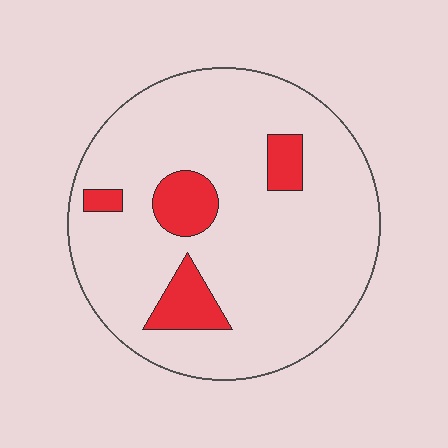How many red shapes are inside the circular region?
4.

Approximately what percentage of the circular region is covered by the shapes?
Approximately 15%.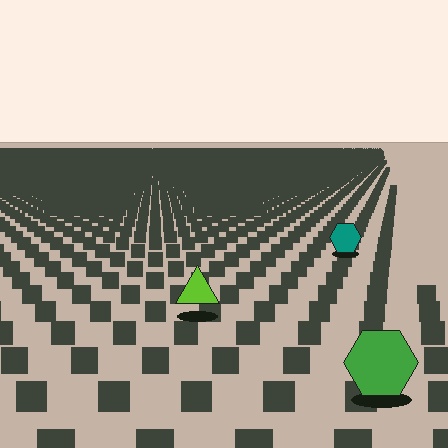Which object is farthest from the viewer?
The teal hexagon is farthest from the viewer. It appears smaller and the ground texture around it is denser.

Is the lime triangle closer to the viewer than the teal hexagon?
Yes. The lime triangle is closer — you can tell from the texture gradient: the ground texture is coarser near it.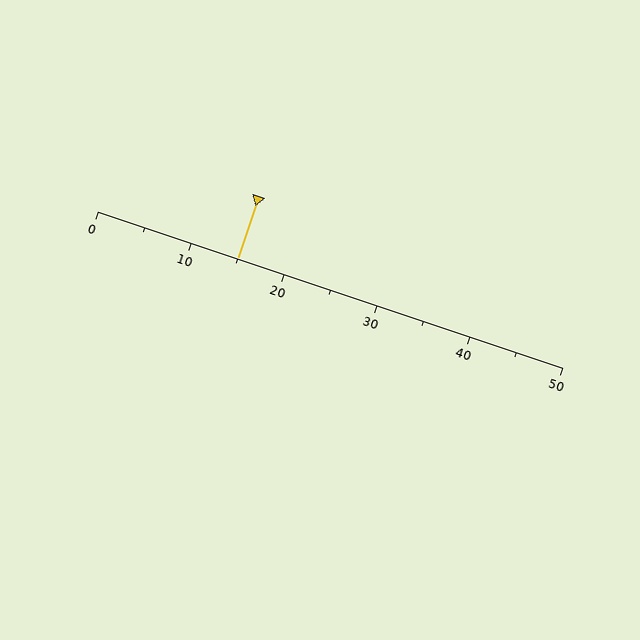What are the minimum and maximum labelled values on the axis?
The axis runs from 0 to 50.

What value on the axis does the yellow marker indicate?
The marker indicates approximately 15.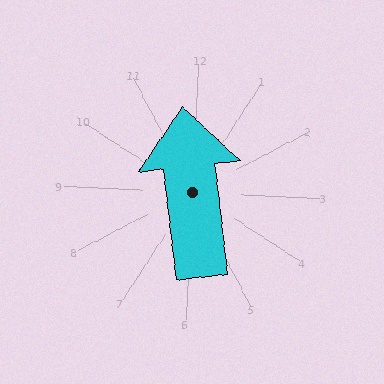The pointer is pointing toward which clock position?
Roughly 12 o'clock.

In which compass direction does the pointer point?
North.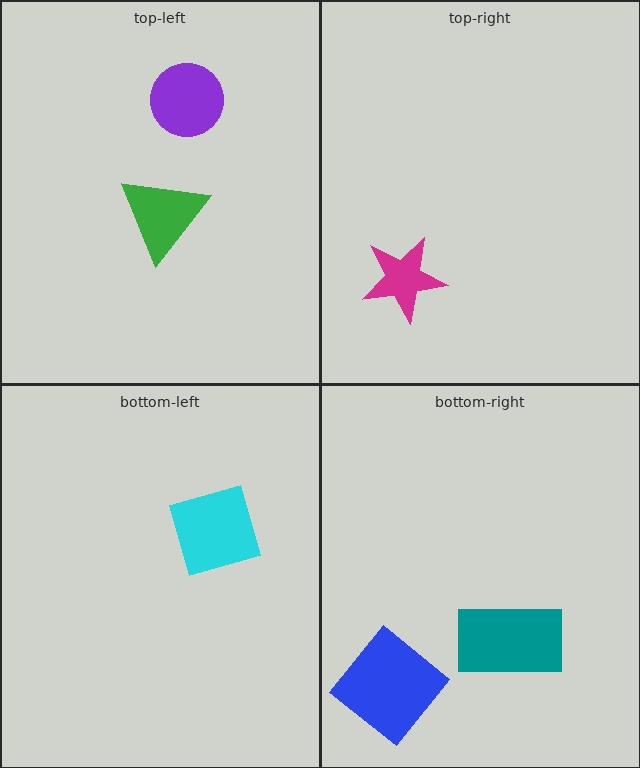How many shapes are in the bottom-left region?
1.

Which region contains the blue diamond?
The bottom-right region.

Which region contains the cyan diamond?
The bottom-left region.